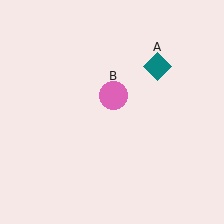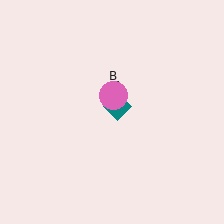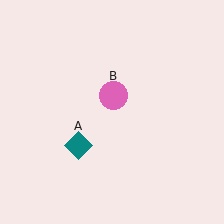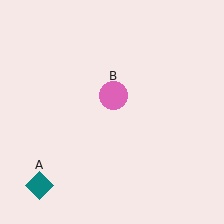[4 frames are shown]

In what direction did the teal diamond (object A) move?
The teal diamond (object A) moved down and to the left.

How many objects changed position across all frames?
1 object changed position: teal diamond (object A).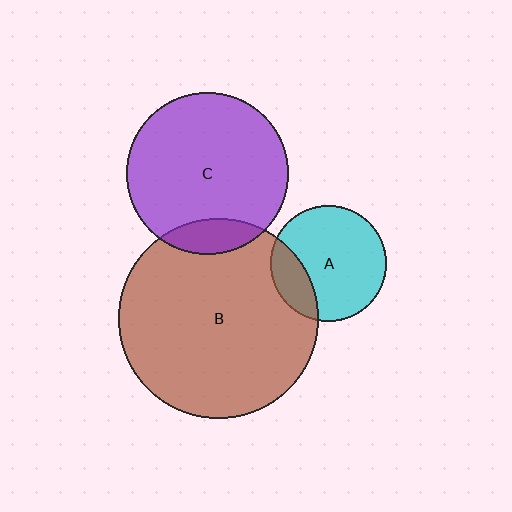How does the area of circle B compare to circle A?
Approximately 3.0 times.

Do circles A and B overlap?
Yes.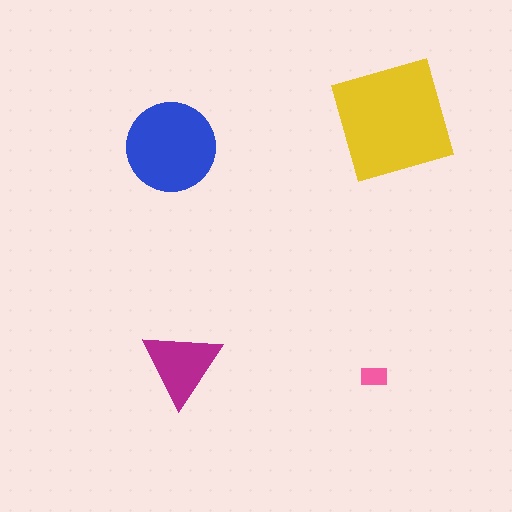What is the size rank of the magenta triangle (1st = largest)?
3rd.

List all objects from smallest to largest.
The pink rectangle, the magenta triangle, the blue circle, the yellow square.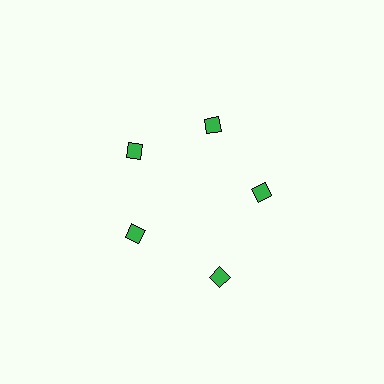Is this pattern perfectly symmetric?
No. The 5 green diamonds are arranged in a ring, but one element near the 5 o'clock position is pushed outward from the center, breaking the 5-fold rotational symmetry.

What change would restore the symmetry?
The symmetry would be restored by moving it inward, back onto the ring so that all 5 diamonds sit at equal angles and equal distance from the center.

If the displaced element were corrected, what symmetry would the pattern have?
It would have 5-fold rotational symmetry — the pattern would map onto itself every 72 degrees.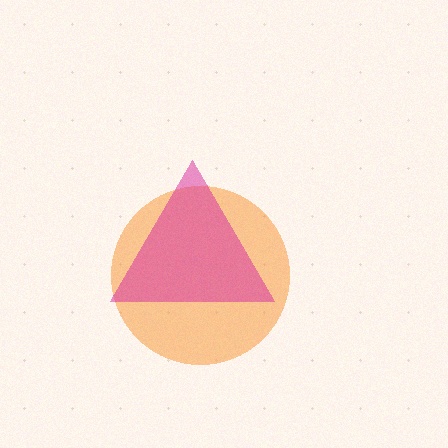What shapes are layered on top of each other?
The layered shapes are: an orange circle, a magenta triangle.